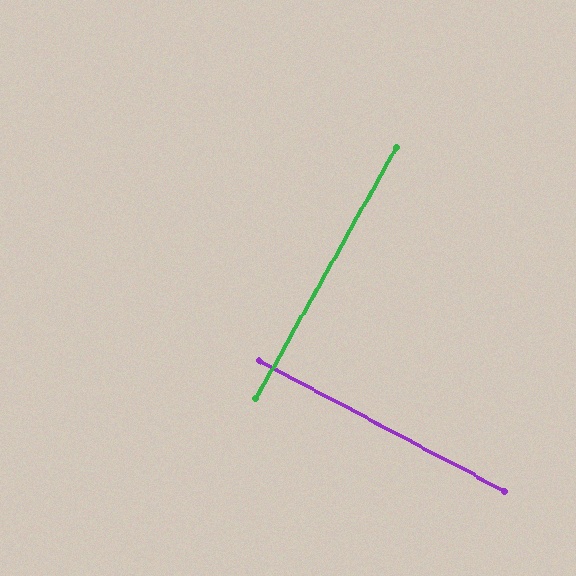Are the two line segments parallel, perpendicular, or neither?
Perpendicular — they meet at approximately 89°.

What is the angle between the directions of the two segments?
Approximately 89 degrees.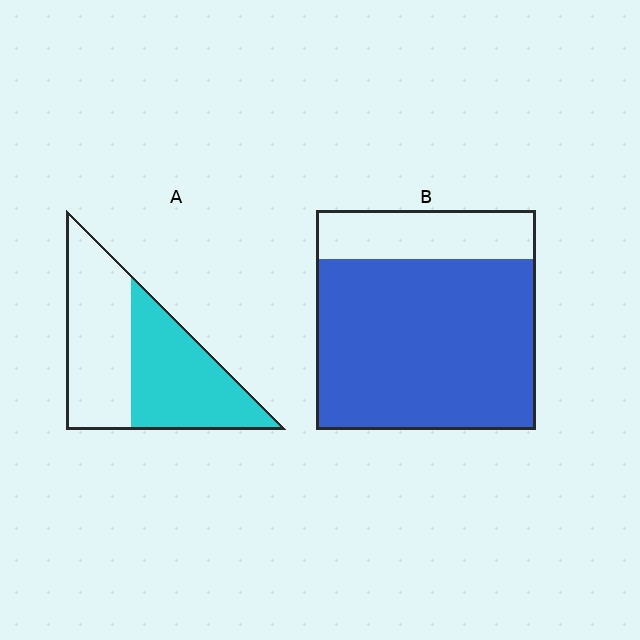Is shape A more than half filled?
Roughly half.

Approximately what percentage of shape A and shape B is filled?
A is approximately 50% and B is approximately 80%.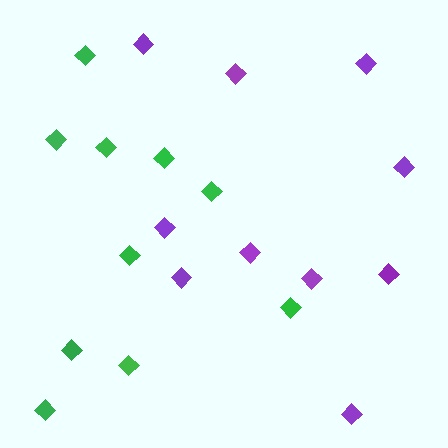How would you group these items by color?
There are 2 groups: one group of purple diamonds (10) and one group of green diamonds (10).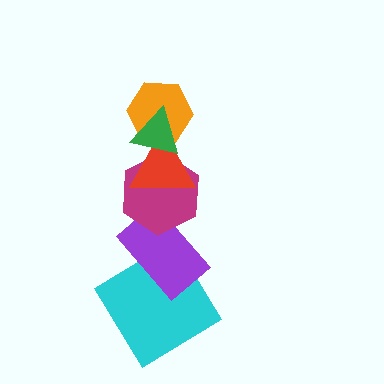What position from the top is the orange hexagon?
The orange hexagon is 2nd from the top.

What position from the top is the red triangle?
The red triangle is 3rd from the top.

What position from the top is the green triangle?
The green triangle is 1st from the top.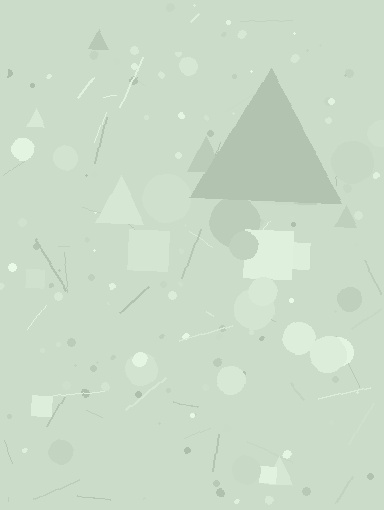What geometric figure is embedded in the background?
A triangle is embedded in the background.